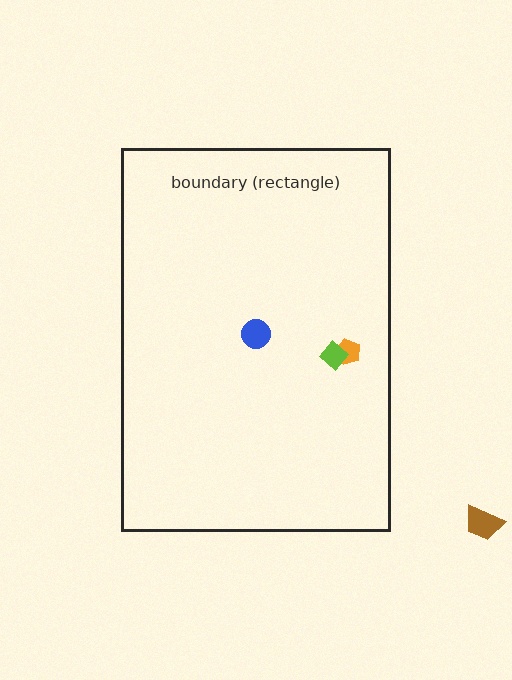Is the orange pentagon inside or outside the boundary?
Inside.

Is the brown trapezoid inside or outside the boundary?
Outside.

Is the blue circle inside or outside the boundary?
Inside.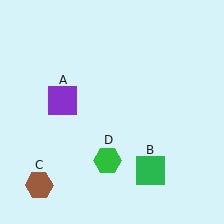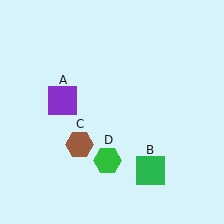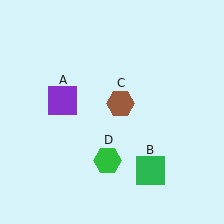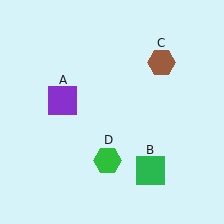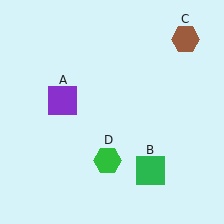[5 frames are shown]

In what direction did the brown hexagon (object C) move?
The brown hexagon (object C) moved up and to the right.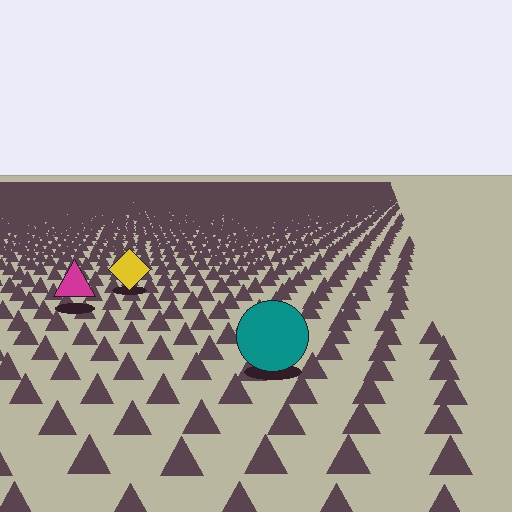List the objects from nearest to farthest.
From nearest to farthest: the teal circle, the magenta triangle, the yellow diamond.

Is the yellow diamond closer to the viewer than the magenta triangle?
No. The magenta triangle is closer — you can tell from the texture gradient: the ground texture is coarser near it.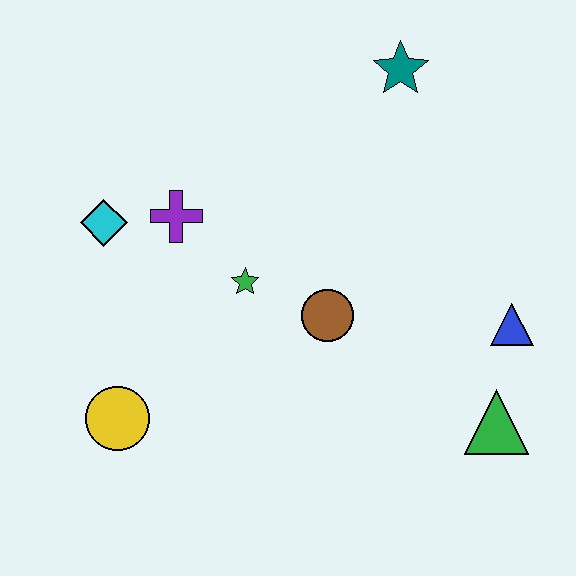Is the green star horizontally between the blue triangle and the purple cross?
Yes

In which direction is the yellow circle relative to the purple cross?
The yellow circle is below the purple cross.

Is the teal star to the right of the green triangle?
No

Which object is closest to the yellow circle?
The green star is closest to the yellow circle.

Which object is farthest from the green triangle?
The cyan diamond is farthest from the green triangle.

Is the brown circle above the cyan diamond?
No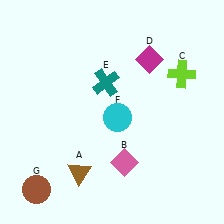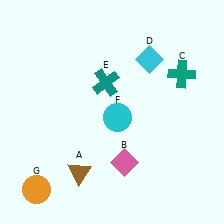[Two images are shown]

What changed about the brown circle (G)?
In Image 1, G is brown. In Image 2, it changed to orange.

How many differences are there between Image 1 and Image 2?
There are 3 differences between the two images.